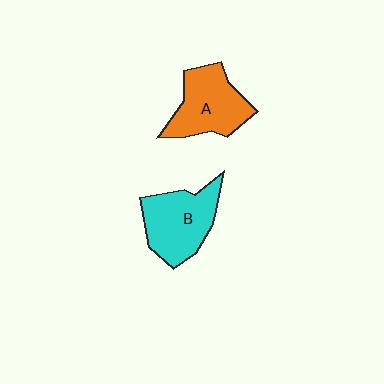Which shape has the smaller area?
Shape A (orange).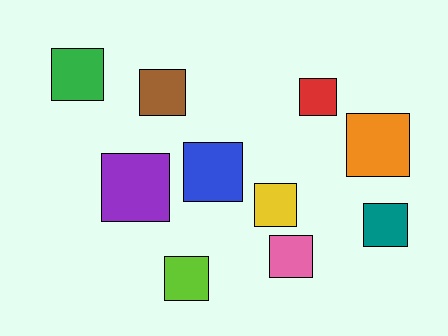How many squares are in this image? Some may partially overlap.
There are 10 squares.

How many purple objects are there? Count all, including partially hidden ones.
There is 1 purple object.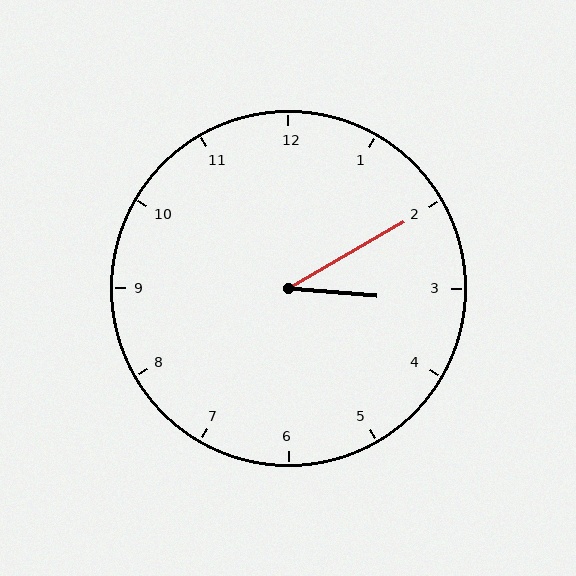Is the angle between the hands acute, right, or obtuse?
It is acute.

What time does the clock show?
3:10.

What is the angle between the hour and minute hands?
Approximately 35 degrees.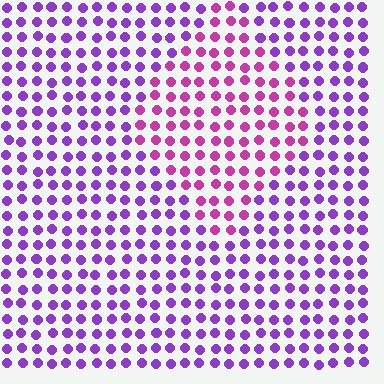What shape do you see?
I see a diamond.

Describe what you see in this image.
The image is filled with small purple elements in a uniform arrangement. A diamond-shaped region is visible where the elements are tinted to a slightly different hue, forming a subtle color boundary.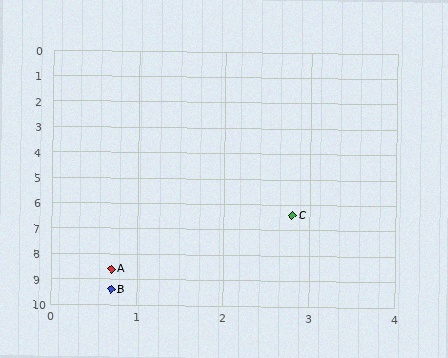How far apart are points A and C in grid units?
Points A and C are about 3.0 grid units apart.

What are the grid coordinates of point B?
Point B is at approximately (0.7, 9.4).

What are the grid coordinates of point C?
Point C is at approximately (2.8, 6.4).